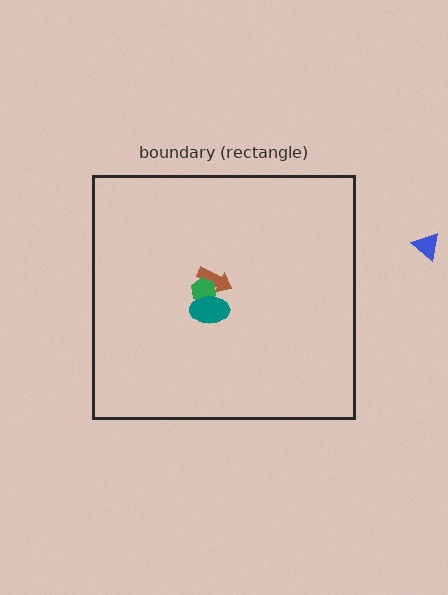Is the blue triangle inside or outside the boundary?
Outside.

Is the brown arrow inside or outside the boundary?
Inside.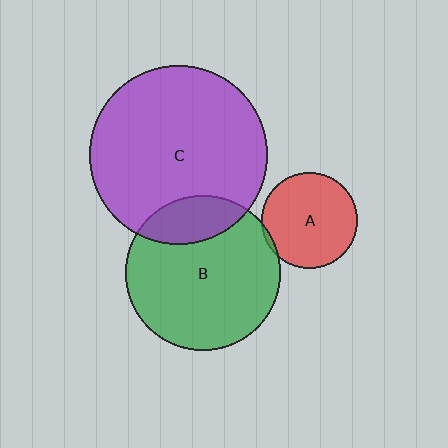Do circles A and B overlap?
Yes.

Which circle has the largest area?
Circle C (purple).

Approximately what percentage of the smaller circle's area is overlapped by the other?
Approximately 5%.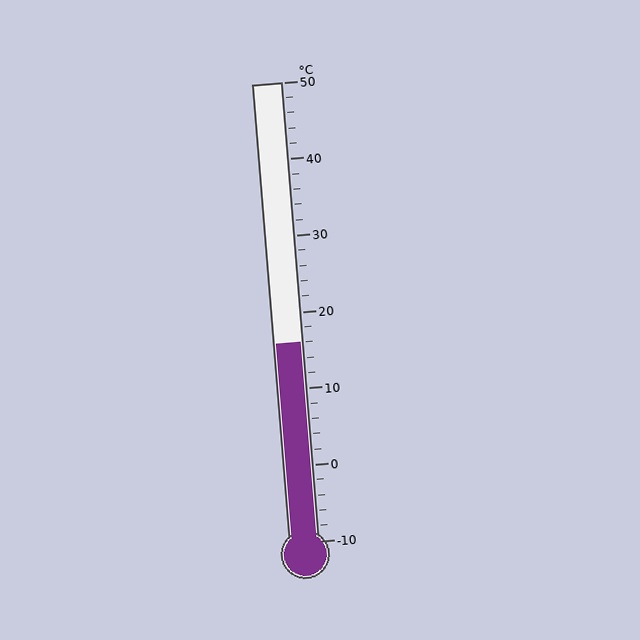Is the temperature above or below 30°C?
The temperature is below 30°C.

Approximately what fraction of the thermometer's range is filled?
The thermometer is filled to approximately 45% of its range.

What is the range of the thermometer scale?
The thermometer scale ranges from -10°C to 50°C.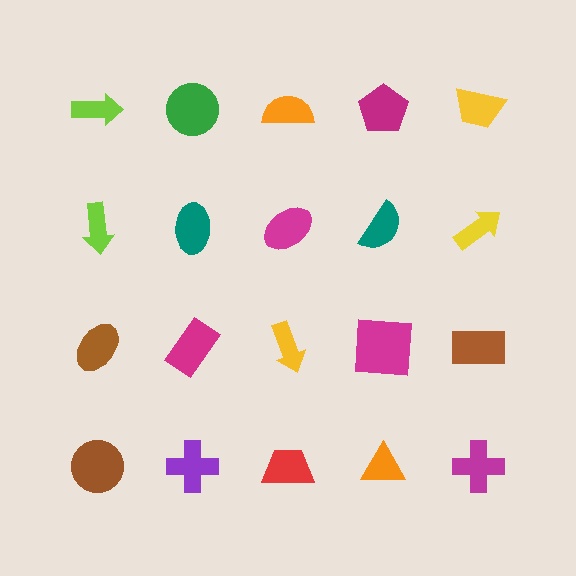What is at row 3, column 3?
A yellow arrow.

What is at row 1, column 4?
A magenta pentagon.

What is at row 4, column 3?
A red trapezoid.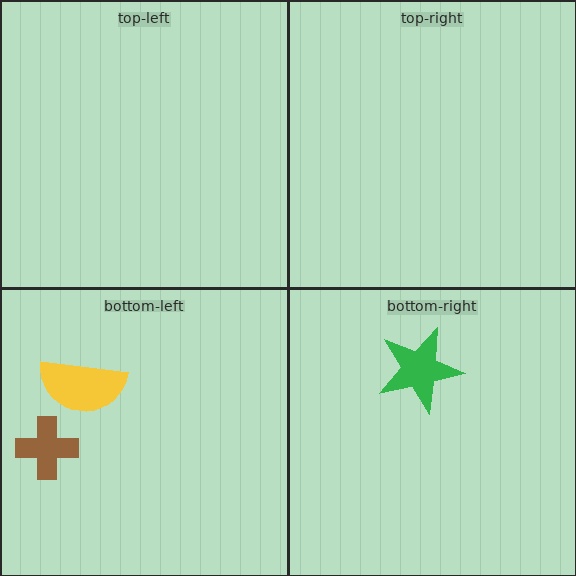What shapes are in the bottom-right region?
The green star.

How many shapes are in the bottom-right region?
1.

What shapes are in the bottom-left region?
The brown cross, the yellow semicircle.